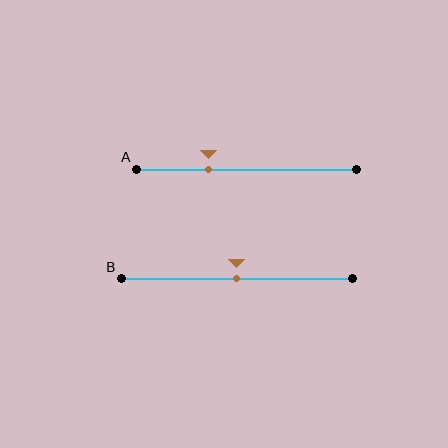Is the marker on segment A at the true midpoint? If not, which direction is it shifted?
No, the marker on segment A is shifted to the left by about 17% of the segment length.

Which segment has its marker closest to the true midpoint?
Segment B has its marker closest to the true midpoint.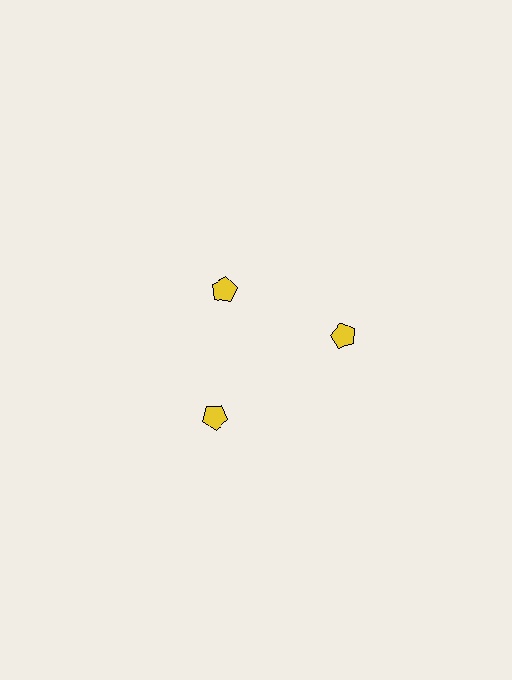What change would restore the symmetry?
The symmetry would be restored by moving it outward, back onto the ring so that all 3 pentagons sit at equal angles and equal distance from the center.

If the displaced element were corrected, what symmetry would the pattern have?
It would have 3-fold rotational symmetry — the pattern would map onto itself every 120 degrees.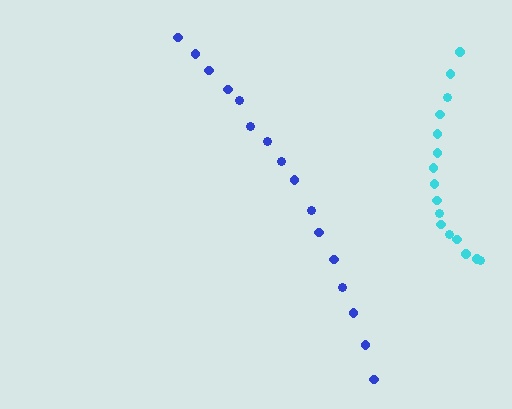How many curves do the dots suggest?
There are 2 distinct paths.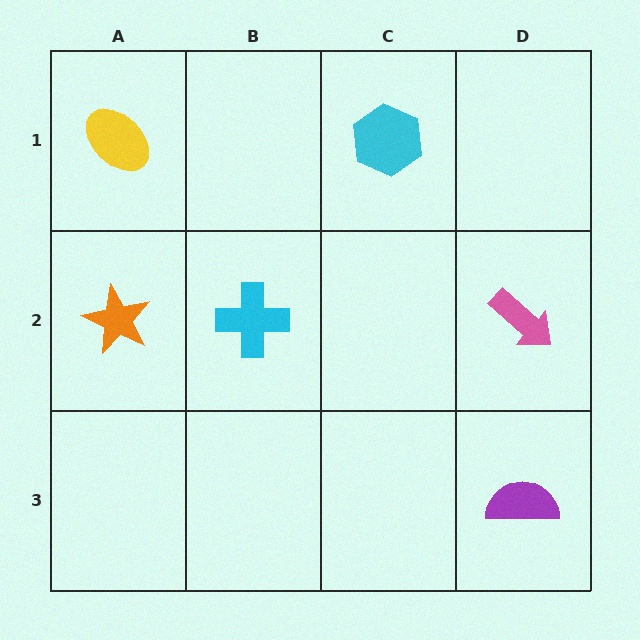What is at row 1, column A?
A yellow ellipse.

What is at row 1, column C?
A cyan hexagon.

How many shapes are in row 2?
3 shapes.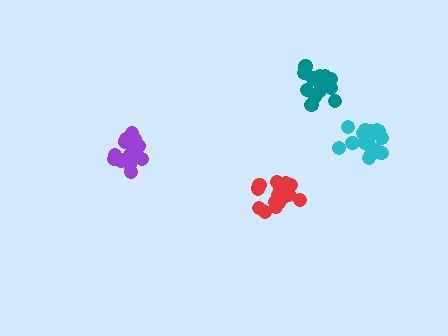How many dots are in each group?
Group 1: 18 dots, Group 2: 18 dots, Group 3: 19 dots, Group 4: 20 dots (75 total).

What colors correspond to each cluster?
The clusters are colored: red, purple, cyan, teal.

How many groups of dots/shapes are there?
There are 4 groups.